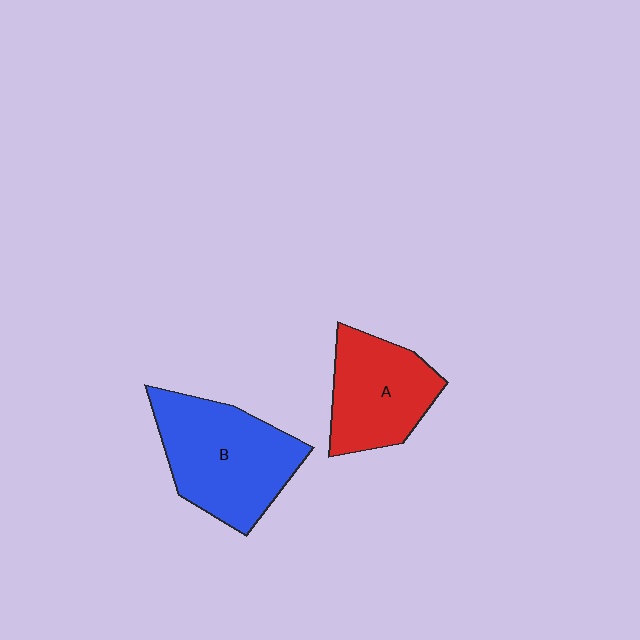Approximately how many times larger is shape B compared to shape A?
Approximately 1.3 times.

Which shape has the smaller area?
Shape A (red).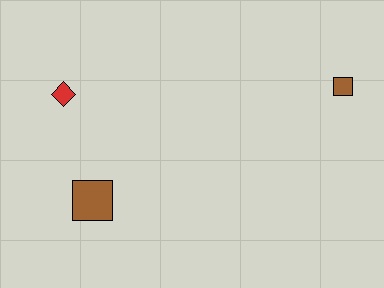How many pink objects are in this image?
There are no pink objects.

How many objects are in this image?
There are 3 objects.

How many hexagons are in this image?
There are no hexagons.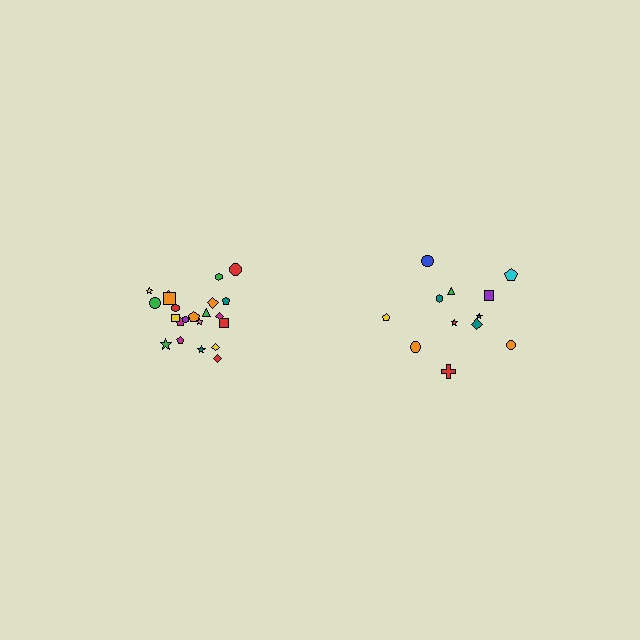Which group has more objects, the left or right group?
The left group.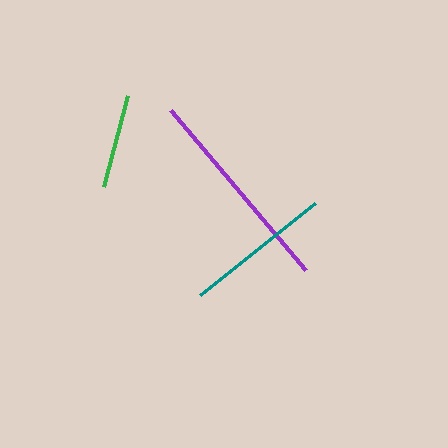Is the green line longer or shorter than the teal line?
The teal line is longer than the green line.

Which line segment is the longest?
The purple line is the longest at approximately 210 pixels.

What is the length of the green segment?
The green segment is approximately 94 pixels long.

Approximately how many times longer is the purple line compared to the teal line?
The purple line is approximately 1.4 times the length of the teal line.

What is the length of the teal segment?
The teal segment is approximately 148 pixels long.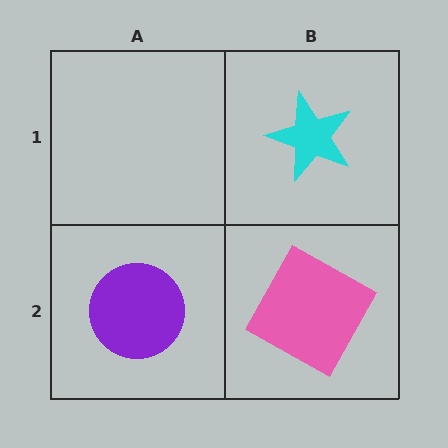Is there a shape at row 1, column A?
No, that cell is empty.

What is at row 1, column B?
A cyan star.